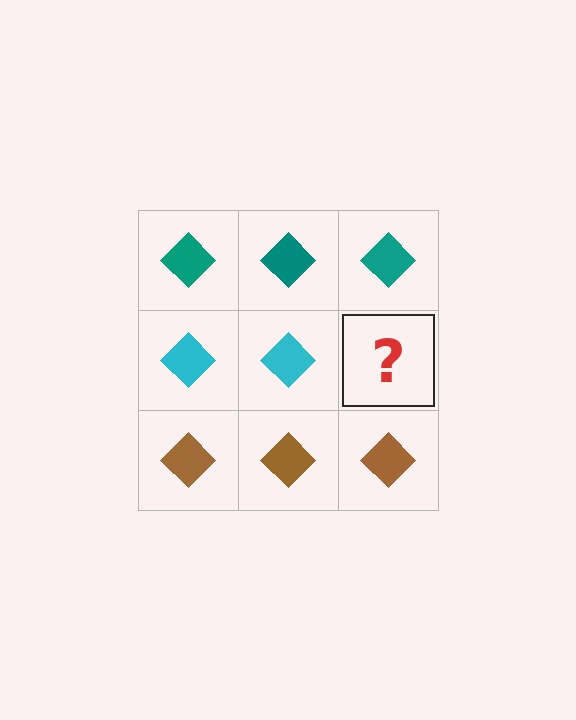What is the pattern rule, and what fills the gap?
The rule is that each row has a consistent color. The gap should be filled with a cyan diamond.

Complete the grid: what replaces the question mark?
The question mark should be replaced with a cyan diamond.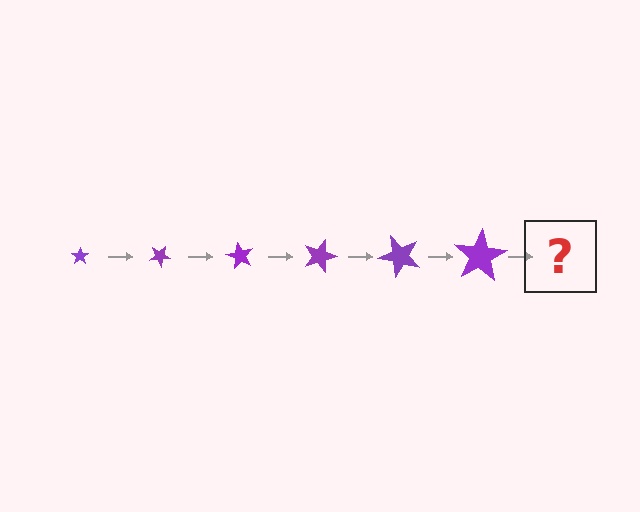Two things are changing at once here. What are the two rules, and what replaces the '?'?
The two rules are that the star grows larger each step and it rotates 30 degrees each step. The '?' should be a star, larger than the previous one and rotated 180 degrees from the start.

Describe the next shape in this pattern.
It should be a star, larger than the previous one and rotated 180 degrees from the start.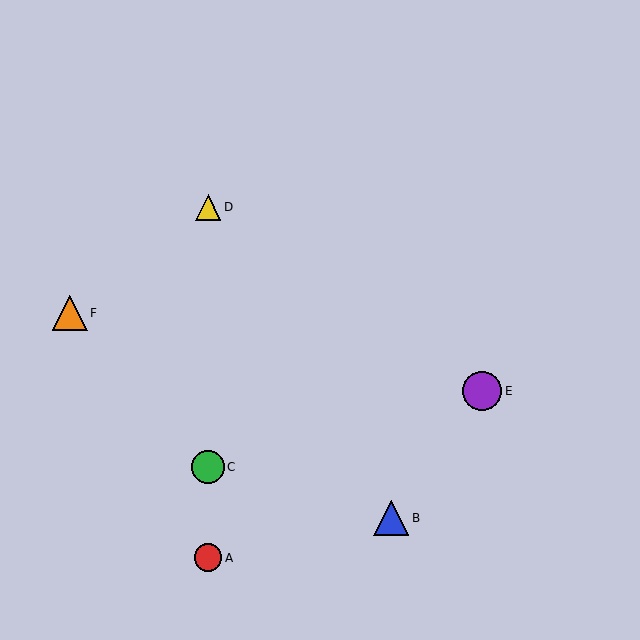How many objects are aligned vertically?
3 objects (A, C, D) are aligned vertically.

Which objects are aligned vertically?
Objects A, C, D are aligned vertically.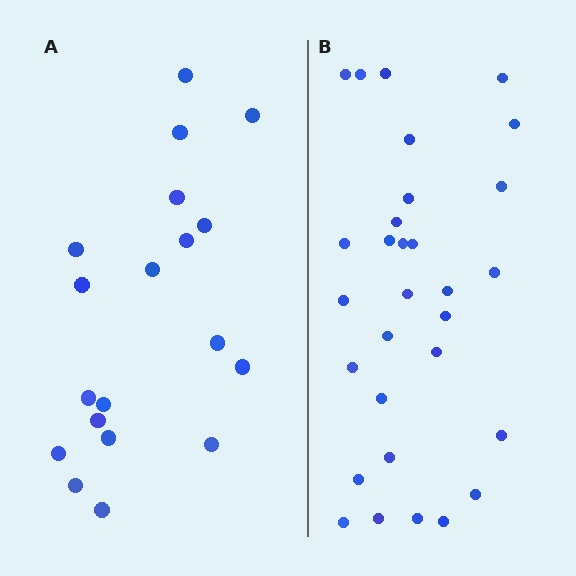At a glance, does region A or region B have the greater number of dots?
Region B (the right region) has more dots.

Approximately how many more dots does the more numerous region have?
Region B has roughly 12 or so more dots than region A.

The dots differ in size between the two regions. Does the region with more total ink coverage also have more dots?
No. Region A has more total ink coverage because its dots are larger, but region B actually contains more individual dots. Total area can be misleading — the number of items is what matters here.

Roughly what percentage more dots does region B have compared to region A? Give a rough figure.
About 60% more.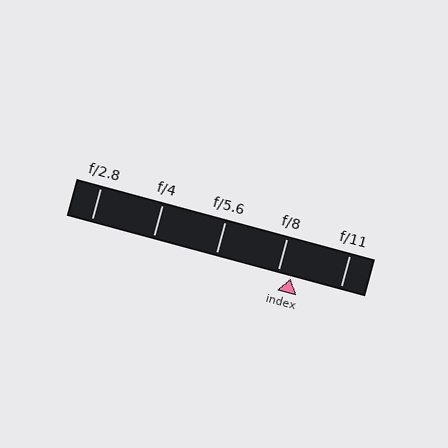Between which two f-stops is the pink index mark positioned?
The index mark is between f/8 and f/11.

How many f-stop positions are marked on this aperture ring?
There are 5 f-stop positions marked.